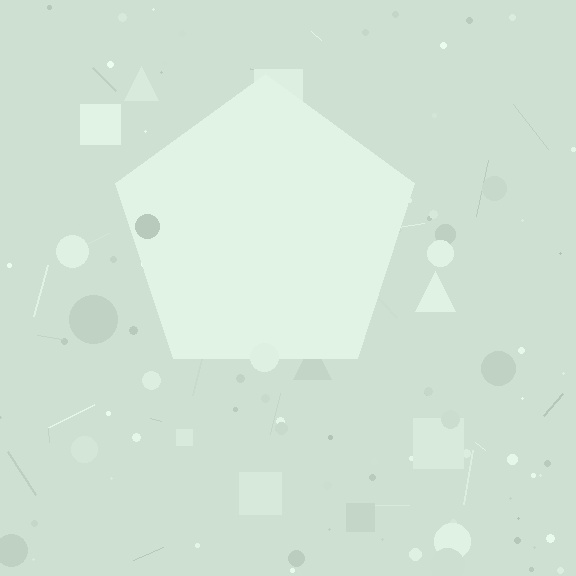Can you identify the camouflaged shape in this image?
The camouflaged shape is a pentagon.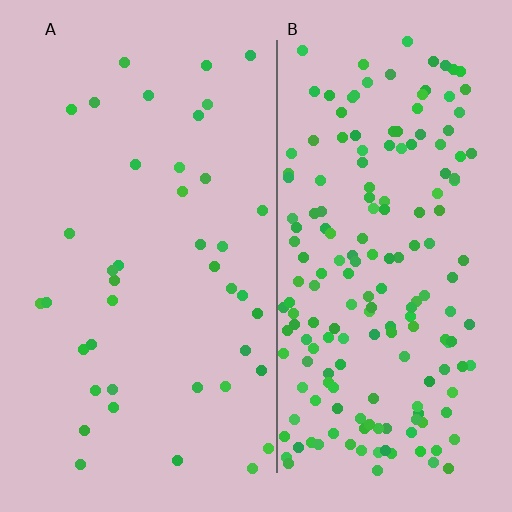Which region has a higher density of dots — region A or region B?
B (the right).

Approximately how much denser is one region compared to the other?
Approximately 4.5× — region B over region A.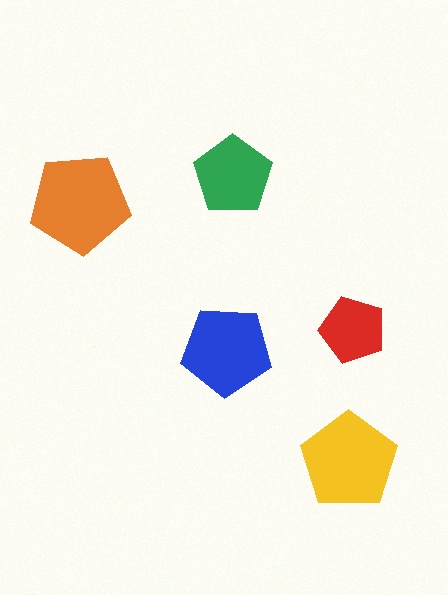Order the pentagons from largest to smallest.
the orange one, the yellow one, the blue one, the green one, the red one.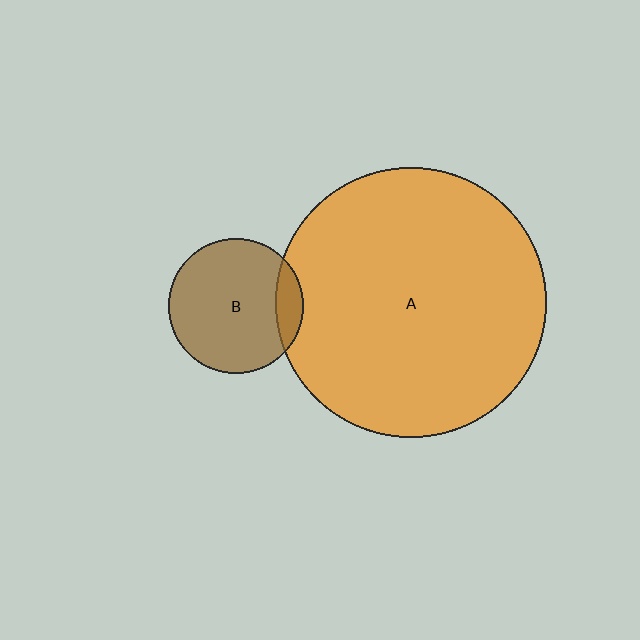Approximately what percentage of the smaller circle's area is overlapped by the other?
Approximately 10%.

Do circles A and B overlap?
Yes.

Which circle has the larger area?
Circle A (orange).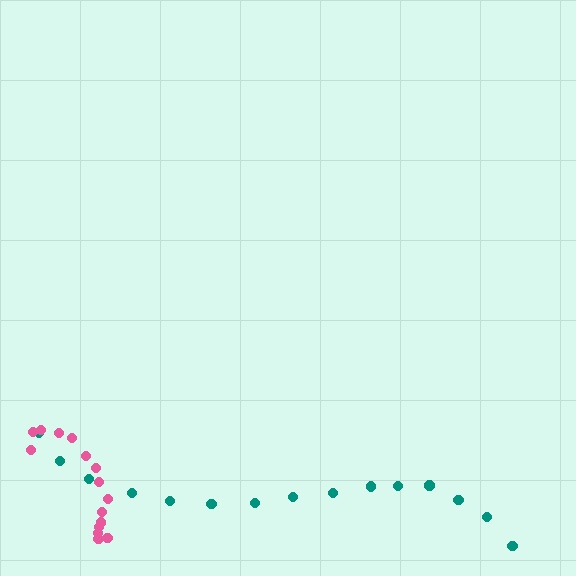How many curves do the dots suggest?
There are 2 distinct paths.